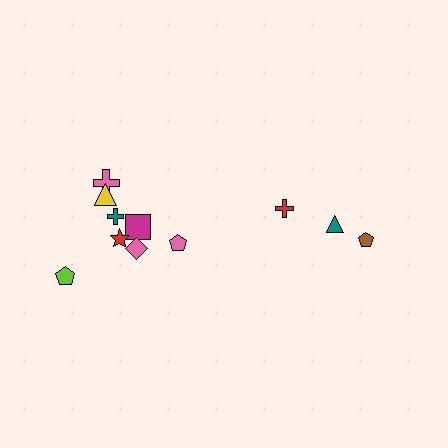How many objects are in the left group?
There are 8 objects.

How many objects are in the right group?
There are 3 objects.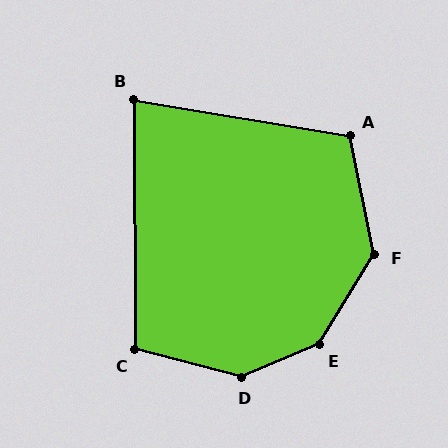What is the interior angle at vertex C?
Approximately 105 degrees (obtuse).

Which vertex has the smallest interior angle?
B, at approximately 80 degrees.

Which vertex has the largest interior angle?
E, at approximately 144 degrees.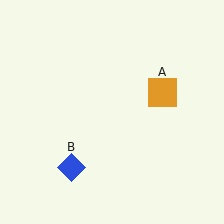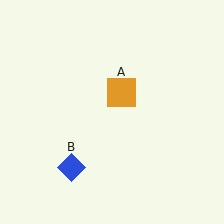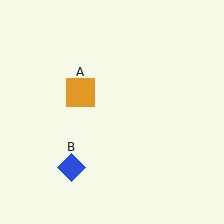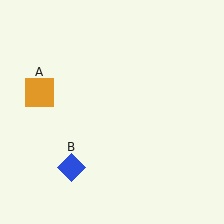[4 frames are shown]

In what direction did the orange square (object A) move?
The orange square (object A) moved left.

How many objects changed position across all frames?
1 object changed position: orange square (object A).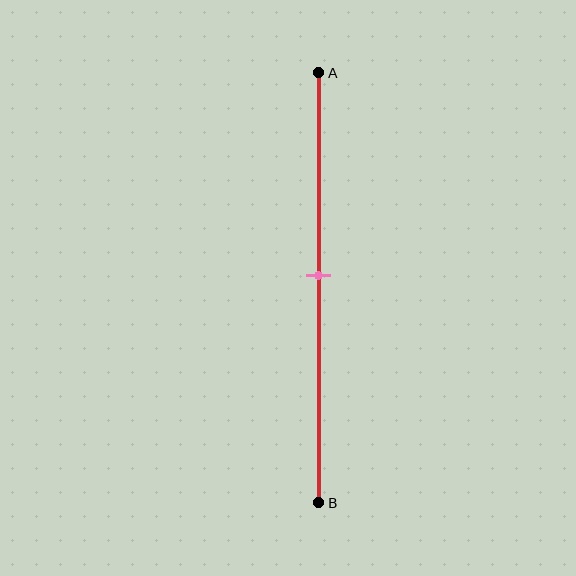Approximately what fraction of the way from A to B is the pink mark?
The pink mark is approximately 45% of the way from A to B.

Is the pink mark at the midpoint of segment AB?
Yes, the mark is approximately at the midpoint.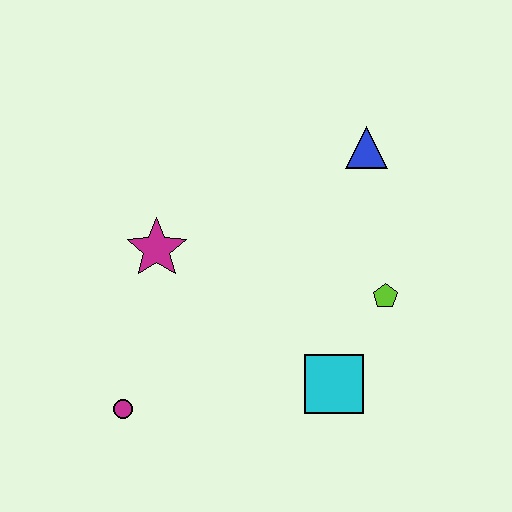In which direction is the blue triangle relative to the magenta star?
The blue triangle is to the right of the magenta star.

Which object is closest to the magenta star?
The magenta circle is closest to the magenta star.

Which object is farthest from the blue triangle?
The magenta circle is farthest from the blue triangle.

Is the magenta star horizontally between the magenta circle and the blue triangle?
Yes